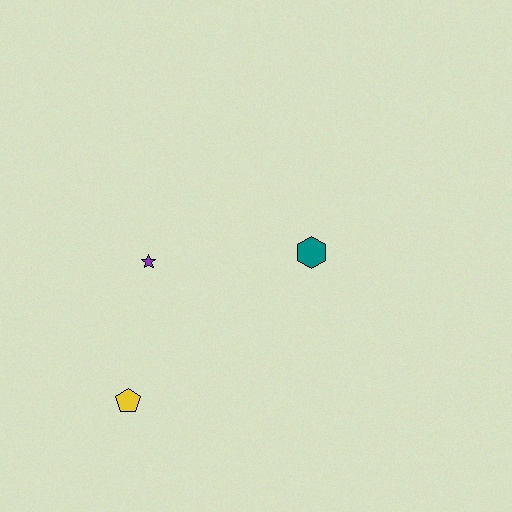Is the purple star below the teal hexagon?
Yes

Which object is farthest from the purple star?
The teal hexagon is farthest from the purple star.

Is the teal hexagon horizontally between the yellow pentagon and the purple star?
No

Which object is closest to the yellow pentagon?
The purple star is closest to the yellow pentagon.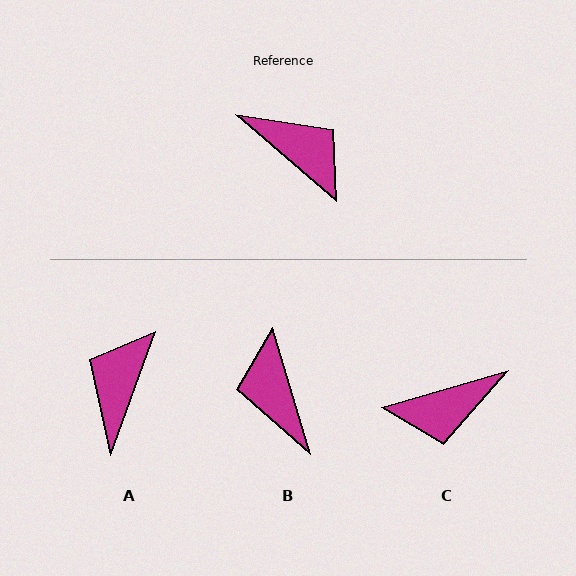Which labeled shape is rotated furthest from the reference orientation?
B, about 147 degrees away.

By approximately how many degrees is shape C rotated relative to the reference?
Approximately 123 degrees clockwise.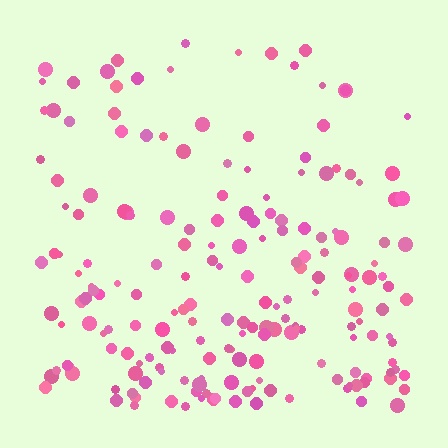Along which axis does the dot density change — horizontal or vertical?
Vertical.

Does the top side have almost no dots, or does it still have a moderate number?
Still a moderate number, just noticeably fewer than the bottom.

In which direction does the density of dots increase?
From top to bottom, with the bottom side densest.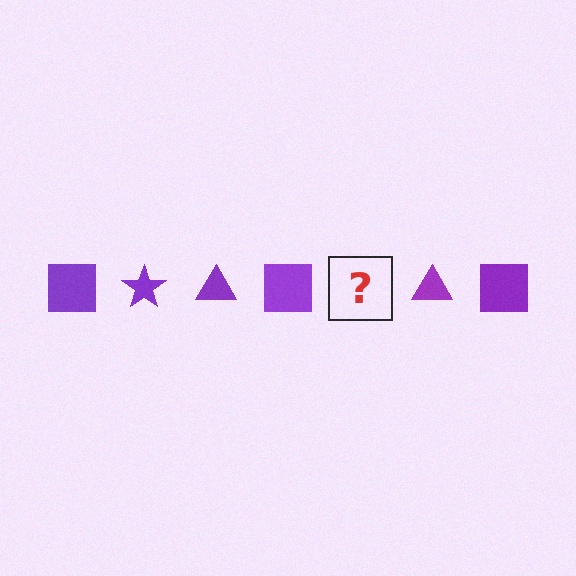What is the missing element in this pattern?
The missing element is a purple star.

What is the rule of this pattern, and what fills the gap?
The rule is that the pattern cycles through square, star, triangle shapes in purple. The gap should be filled with a purple star.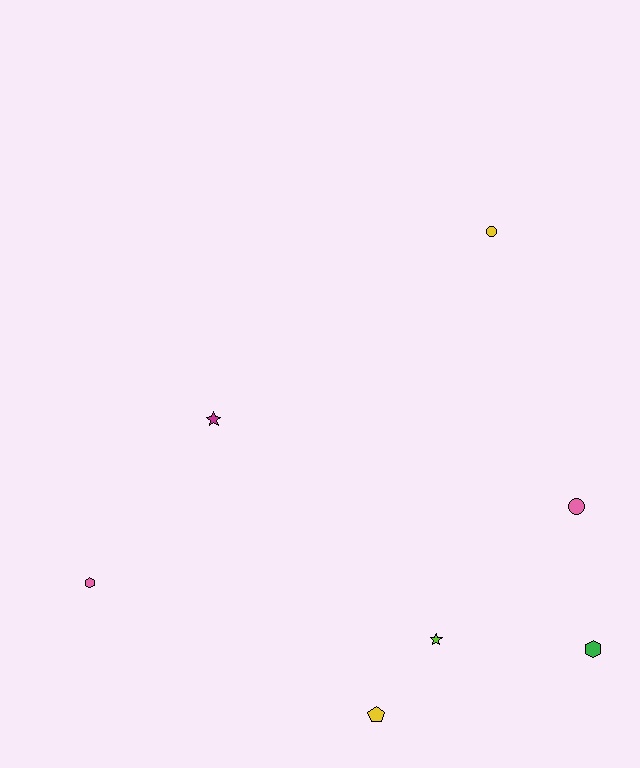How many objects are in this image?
There are 7 objects.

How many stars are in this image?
There are 2 stars.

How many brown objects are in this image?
There are no brown objects.